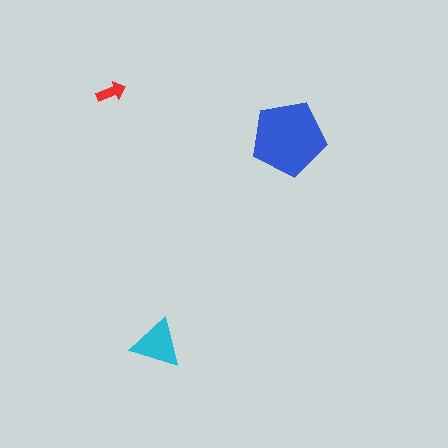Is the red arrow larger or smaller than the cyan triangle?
Smaller.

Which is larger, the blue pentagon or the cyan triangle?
The blue pentagon.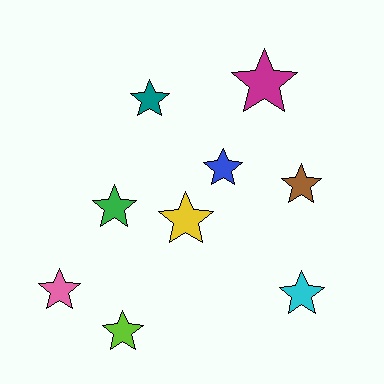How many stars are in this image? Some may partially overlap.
There are 9 stars.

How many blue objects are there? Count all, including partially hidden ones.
There is 1 blue object.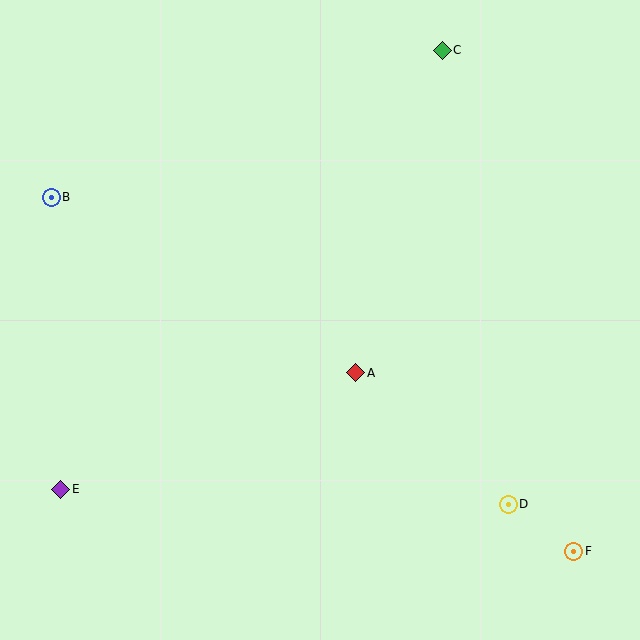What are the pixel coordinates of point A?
Point A is at (356, 373).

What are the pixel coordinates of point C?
Point C is at (442, 50).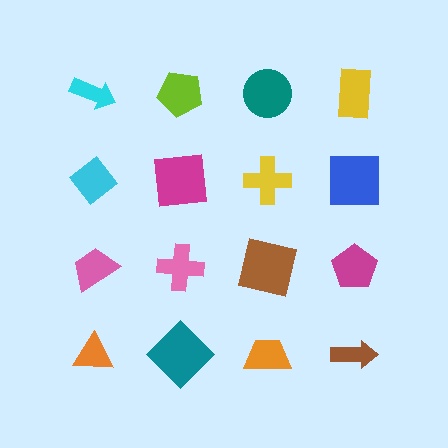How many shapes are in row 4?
4 shapes.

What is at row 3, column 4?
A magenta pentagon.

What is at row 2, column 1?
A cyan diamond.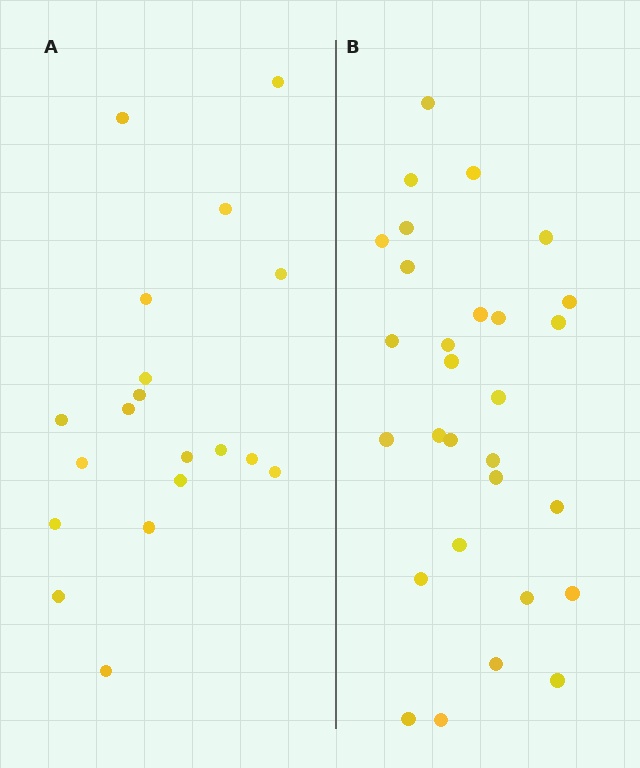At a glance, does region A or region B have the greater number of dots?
Region B (the right region) has more dots.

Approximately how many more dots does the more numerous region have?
Region B has roughly 10 or so more dots than region A.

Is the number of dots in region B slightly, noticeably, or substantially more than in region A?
Region B has substantially more. The ratio is roughly 1.5 to 1.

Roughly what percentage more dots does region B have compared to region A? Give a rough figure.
About 55% more.